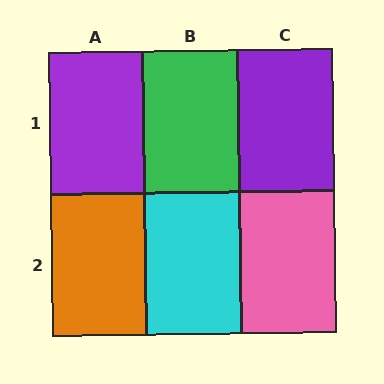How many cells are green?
1 cell is green.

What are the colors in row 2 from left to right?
Orange, cyan, pink.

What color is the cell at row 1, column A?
Purple.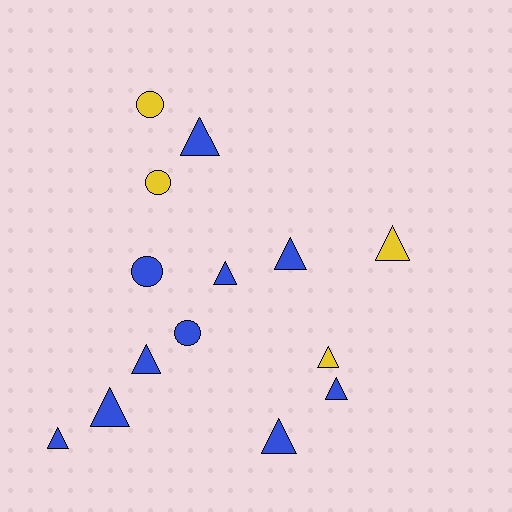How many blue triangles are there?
There are 8 blue triangles.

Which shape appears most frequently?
Triangle, with 10 objects.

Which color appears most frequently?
Blue, with 10 objects.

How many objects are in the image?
There are 14 objects.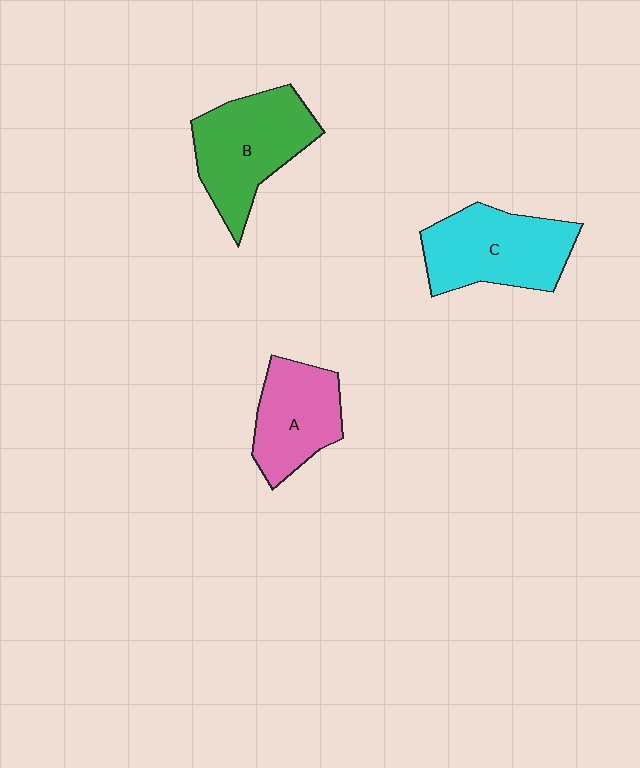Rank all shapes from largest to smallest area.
From largest to smallest: B (green), C (cyan), A (pink).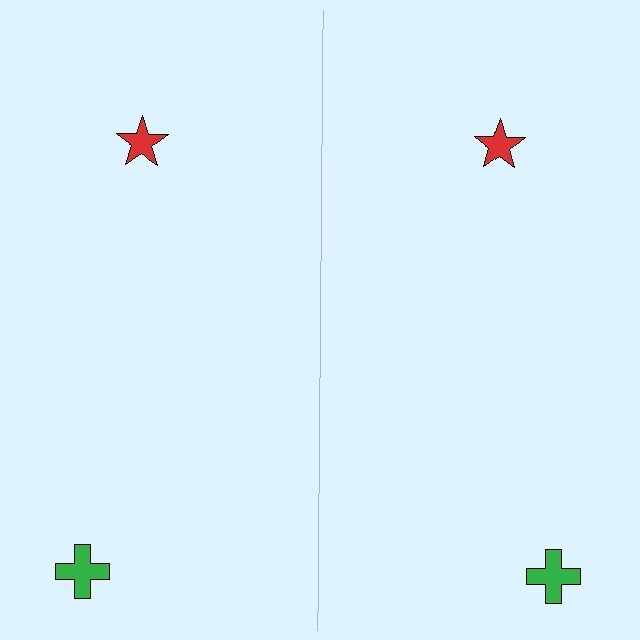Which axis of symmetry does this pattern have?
The pattern has a vertical axis of symmetry running through the center of the image.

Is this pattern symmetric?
Yes, this pattern has bilateral (reflection) symmetry.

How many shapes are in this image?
There are 4 shapes in this image.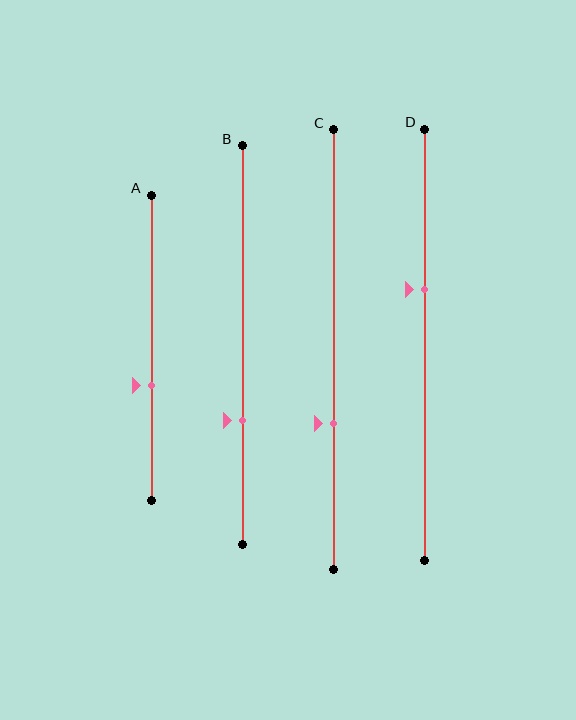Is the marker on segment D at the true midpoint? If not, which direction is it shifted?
No, the marker on segment D is shifted upward by about 13% of the segment length.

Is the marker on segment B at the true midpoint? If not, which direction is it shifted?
No, the marker on segment B is shifted downward by about 19% of the segment length.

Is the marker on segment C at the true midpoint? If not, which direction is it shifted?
No, the marker on segment C is shifted downward by about 17% of the segment length.